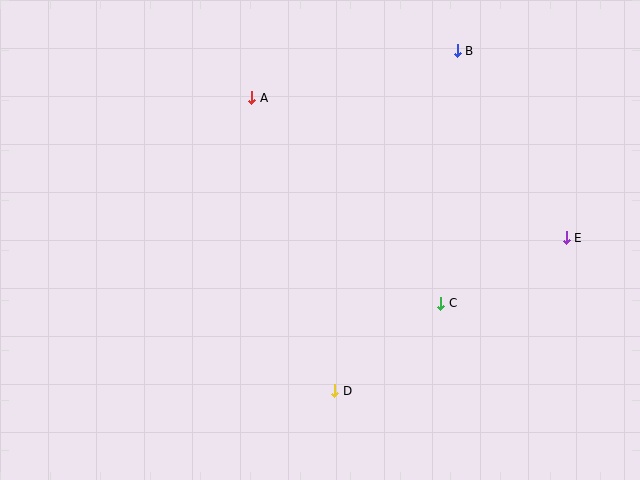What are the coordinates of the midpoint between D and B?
The midpoint between D and B is at (396, 221).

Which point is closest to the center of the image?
Point C at (441, 303) is closest to the center.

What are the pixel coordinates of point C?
Point C is at (441, 303).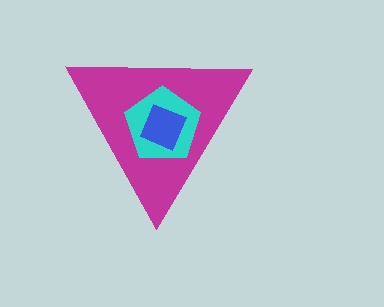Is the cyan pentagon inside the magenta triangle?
Yes.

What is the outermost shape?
The magenta triangle.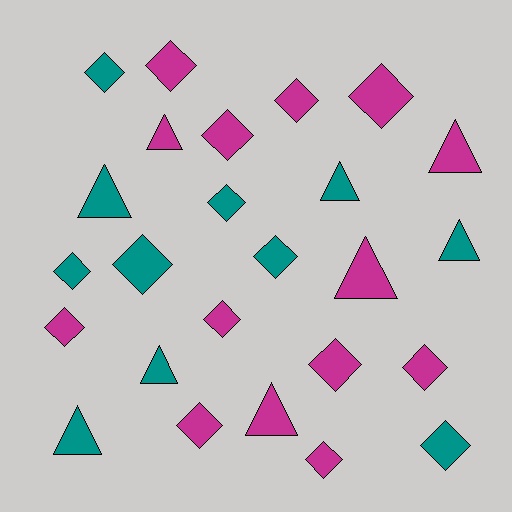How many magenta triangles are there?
There are 4 magenta triangles.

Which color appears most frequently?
Magenta, with 14 objects.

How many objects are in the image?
There are 25 objects.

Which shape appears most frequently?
Diamond, with 16 objects.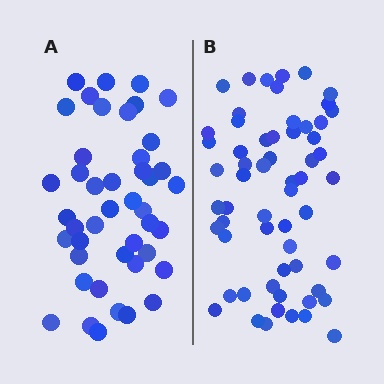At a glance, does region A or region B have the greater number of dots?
Region B (the right region) has more dots.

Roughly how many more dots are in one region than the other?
Region B has approximately 15 more dots than region A.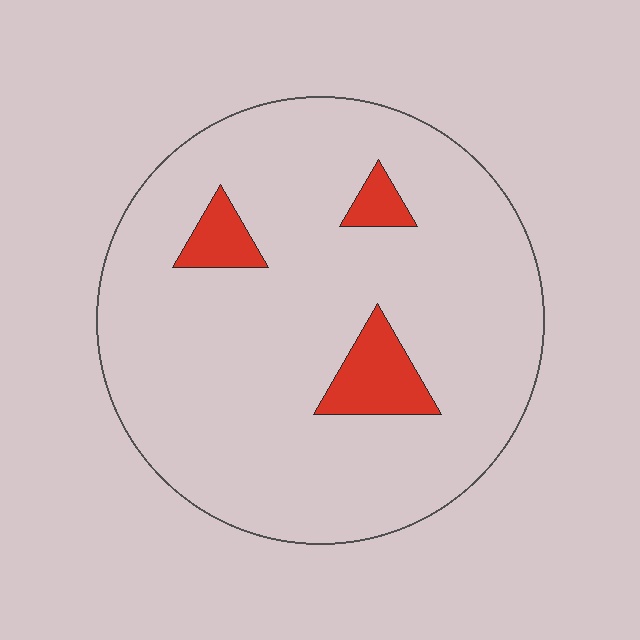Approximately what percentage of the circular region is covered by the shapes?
Approximately 10%.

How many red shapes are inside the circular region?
3.